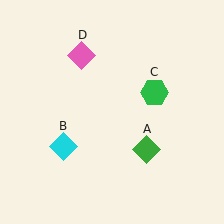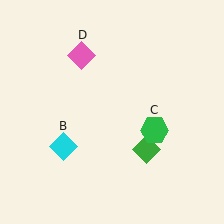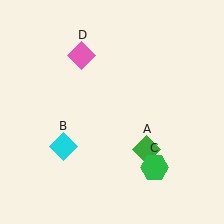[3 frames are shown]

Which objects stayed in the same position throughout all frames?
Green diamond (object A) and cyan diamond (object B) and pink diamond (object D) remained stationary.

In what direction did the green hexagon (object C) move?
The green hexagon (object C) moved down.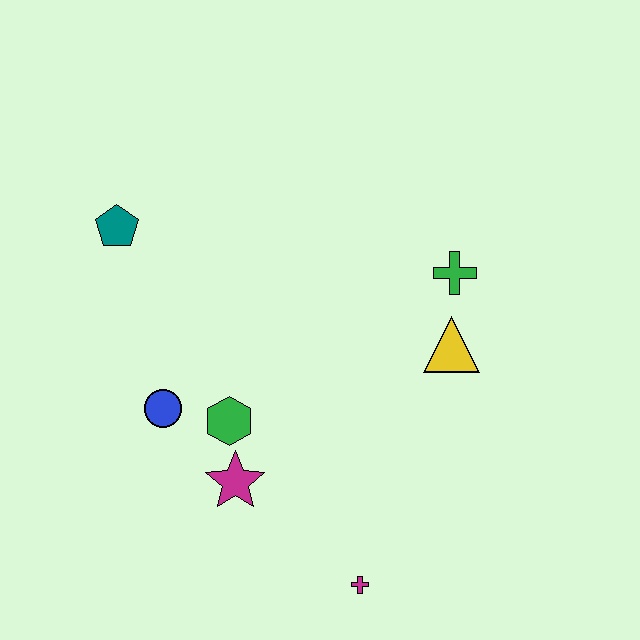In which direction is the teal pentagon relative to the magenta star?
The teal pentagon is above the magenta star.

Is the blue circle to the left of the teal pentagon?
No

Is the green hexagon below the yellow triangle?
Yes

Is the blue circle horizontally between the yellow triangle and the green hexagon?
No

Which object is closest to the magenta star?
The green hexagon is closest to the magenta star.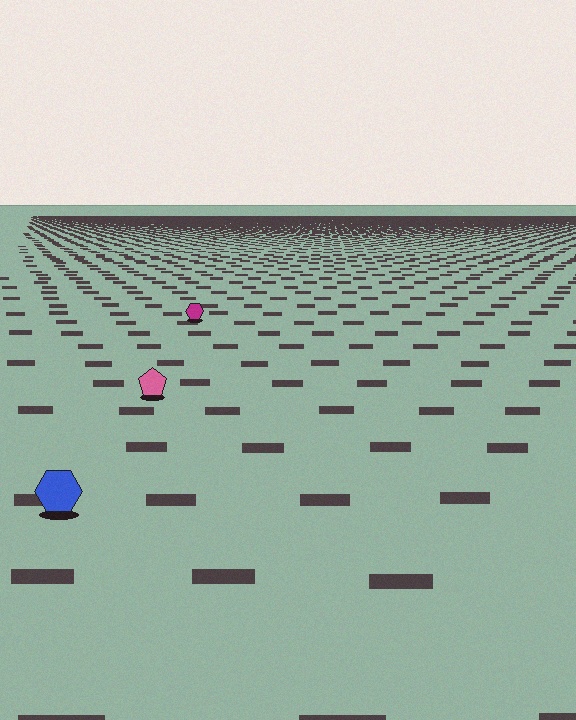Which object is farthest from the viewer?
The magenta hexagon is farthest from the viewer. It appears smaller and the ground texture around it is denser.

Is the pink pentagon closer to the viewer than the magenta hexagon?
Yes. The pink pentagon is closer — you can tell from the texture gradient: the ground texture is coarser near it.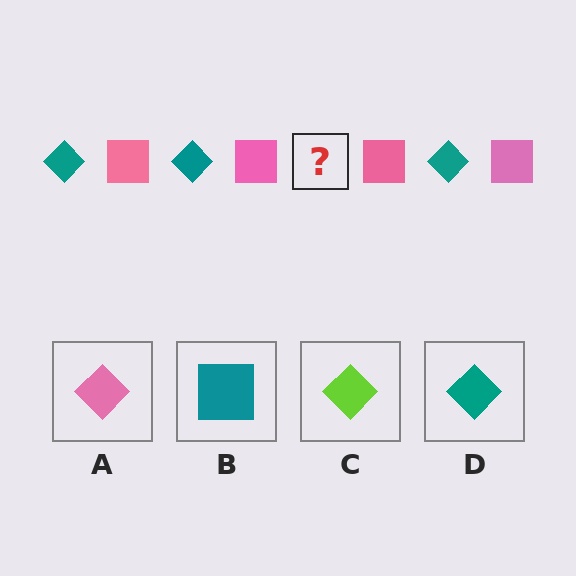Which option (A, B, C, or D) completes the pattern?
D.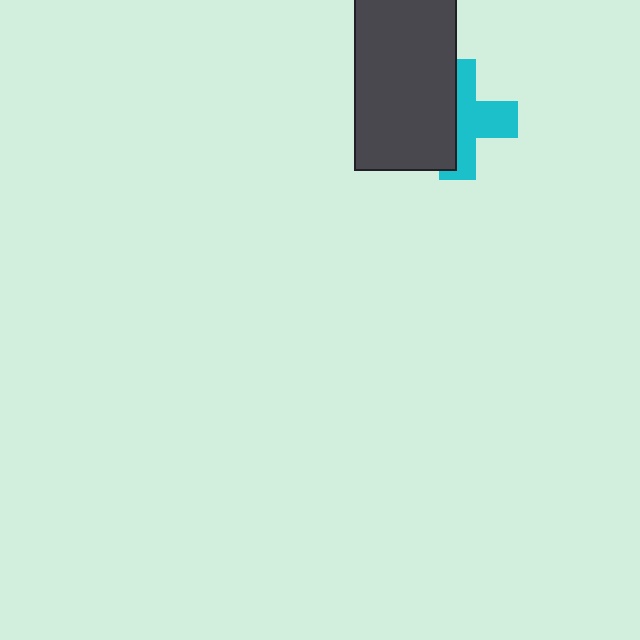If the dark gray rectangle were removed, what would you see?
You would see the complete cyan cross.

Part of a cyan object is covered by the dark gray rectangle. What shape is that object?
It is a cross.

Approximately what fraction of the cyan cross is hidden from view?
Roughly 48% of the cyan cross is hidden behind the dark gray rectangle.